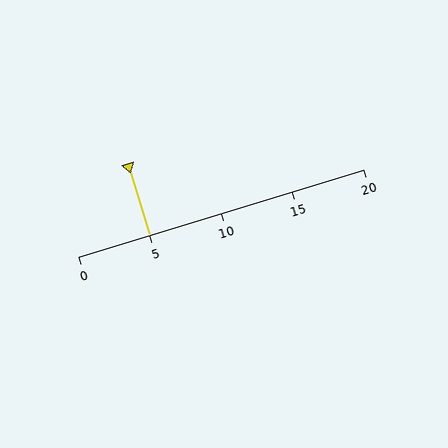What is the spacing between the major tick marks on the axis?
The major ticks are spaced 5 apart.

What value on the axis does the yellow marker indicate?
The marker indicates approximately 5.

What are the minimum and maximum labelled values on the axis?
The axis runs from 0 to 20.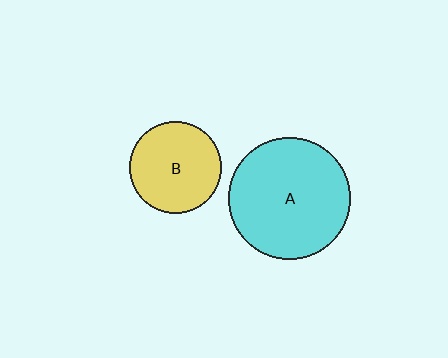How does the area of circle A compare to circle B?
Approximately 1.8 times.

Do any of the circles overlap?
No, none of the circles overlap.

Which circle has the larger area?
Circle A (cyan).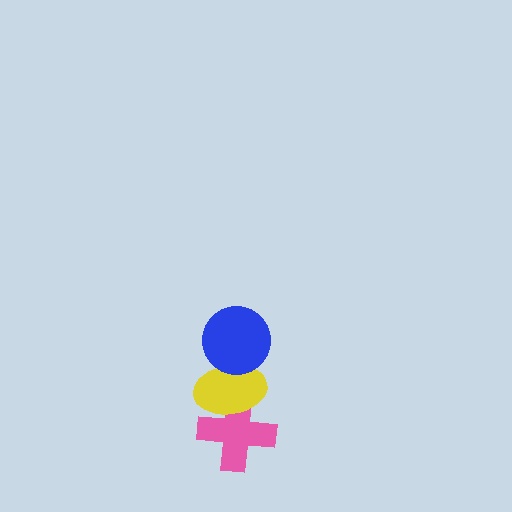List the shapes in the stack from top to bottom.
From top to bottom: the blue circle, the yellow ellipse, the pink cross.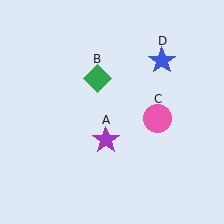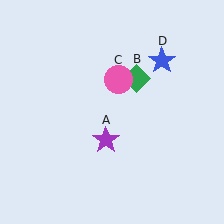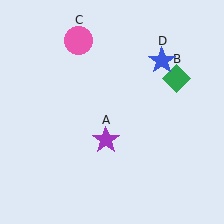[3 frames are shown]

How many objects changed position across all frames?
2 objects changed position: green diamond (object B), pink circle (object C).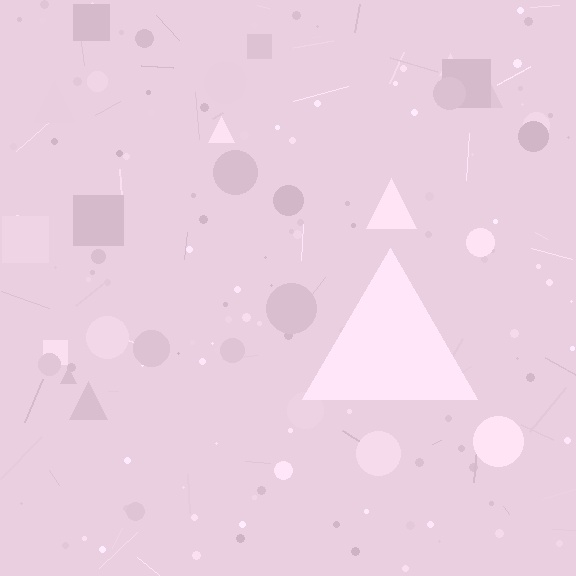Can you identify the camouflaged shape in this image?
The camouflaged shape is a triangle.